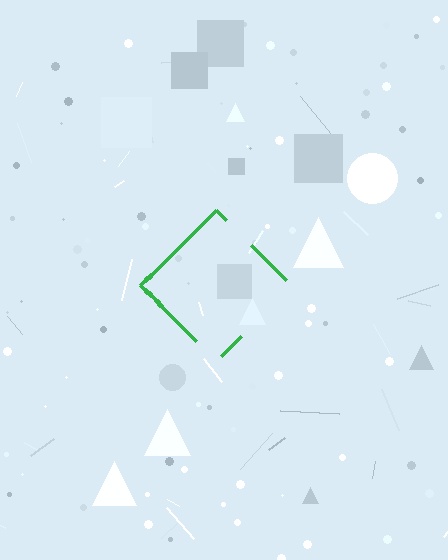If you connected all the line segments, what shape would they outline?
They would outline a diamond.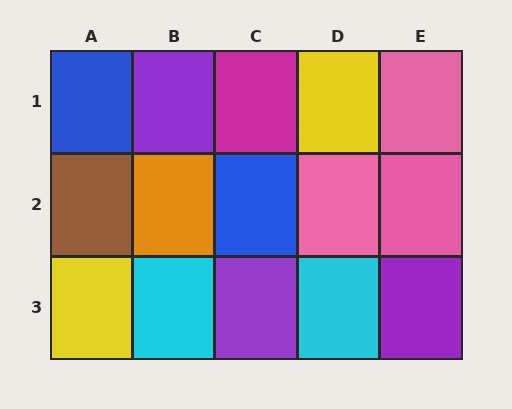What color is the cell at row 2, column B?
Orange.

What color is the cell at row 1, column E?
Pink.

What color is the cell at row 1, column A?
Blue.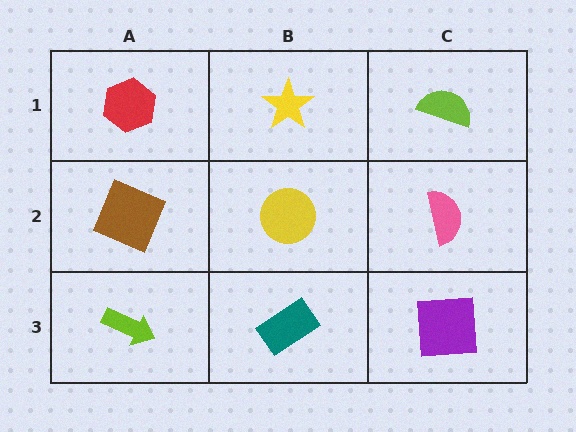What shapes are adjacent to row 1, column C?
A pink semicircle (row 2, column C), a yellow star (row 1, column B).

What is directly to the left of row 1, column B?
A red hexagon.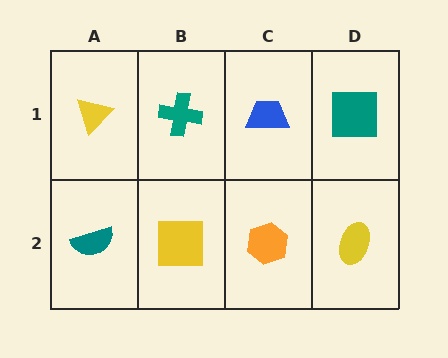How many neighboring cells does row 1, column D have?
2.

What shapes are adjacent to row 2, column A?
A yellow triangle (row 1, column A), a yellow square (row 2, column B).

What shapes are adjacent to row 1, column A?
A teal semicircle (row 2, column A), a teal cross (row 1, column B).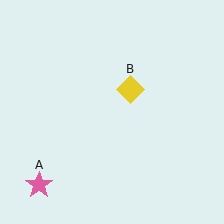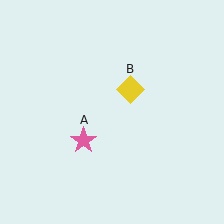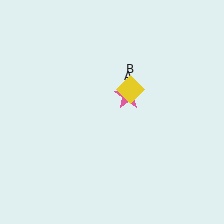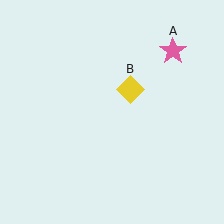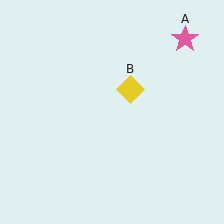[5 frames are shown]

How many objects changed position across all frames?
1 object changed position: pink star (object A).